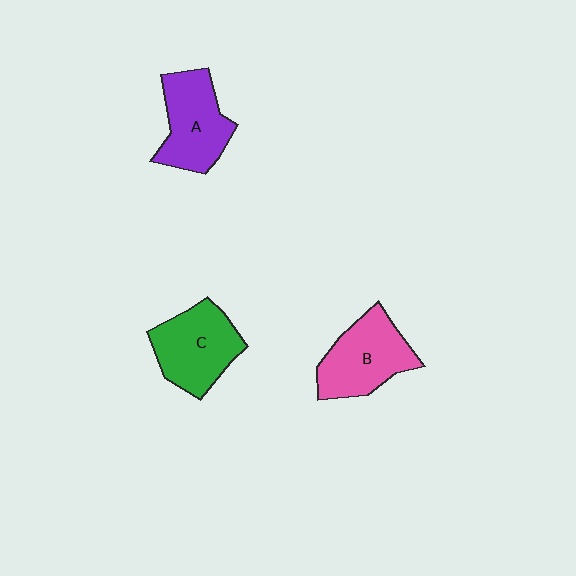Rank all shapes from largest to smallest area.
From largest to smallest: C (green), B (pink), A (purple).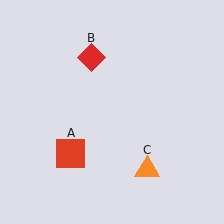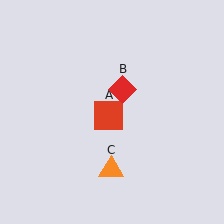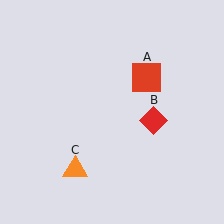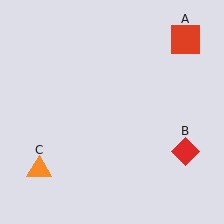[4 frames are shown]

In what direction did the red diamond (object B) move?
The red diamond (object B) moved down and to the right.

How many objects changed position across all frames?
3 objects changed position: red square (object A), red diamond (object B), orange triangle (object C).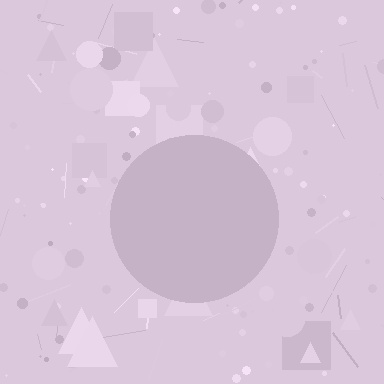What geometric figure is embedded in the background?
A circle is embedded in the background.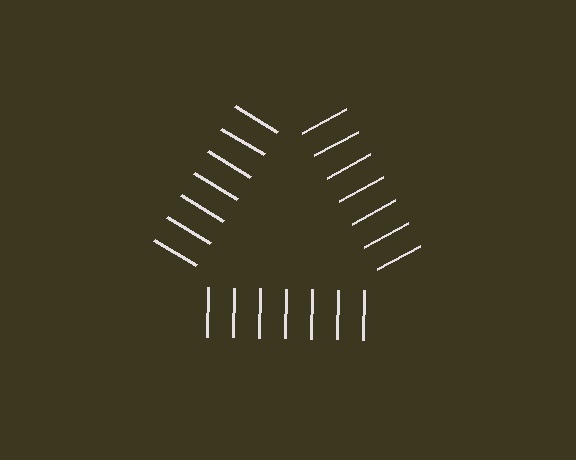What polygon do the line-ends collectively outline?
An illusory triangle — the line segments terminate on its edges but no continuous stroke is drawn.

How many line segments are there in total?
21 — 7 along each of the 3 edges.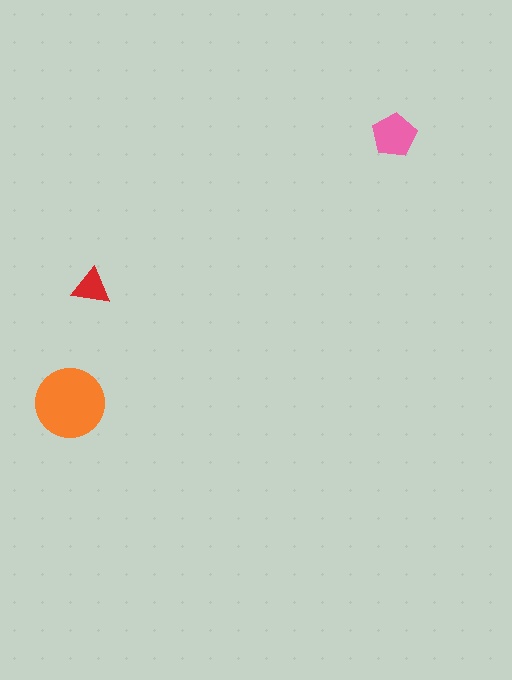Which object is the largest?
The orange circle.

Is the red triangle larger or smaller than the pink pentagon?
Smaller.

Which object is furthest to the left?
The orange circle is leftmost.